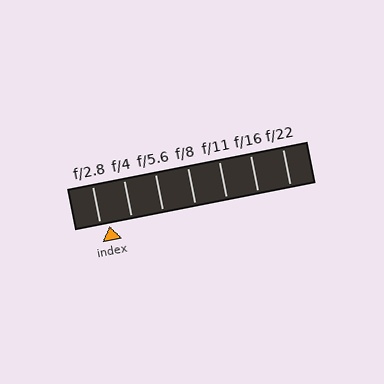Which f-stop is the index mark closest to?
The index mark is closest to f/2.8.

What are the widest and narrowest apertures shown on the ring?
The widest aperture shown is f/2.8 and the narrowest is f/22.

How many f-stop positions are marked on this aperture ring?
There are 7 f-stop positions marked.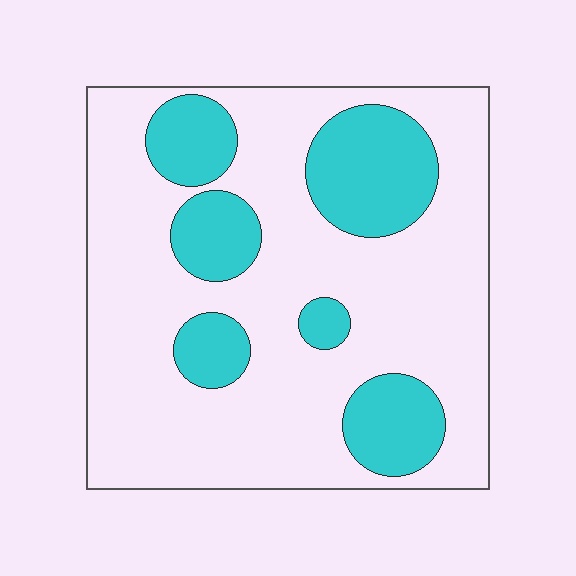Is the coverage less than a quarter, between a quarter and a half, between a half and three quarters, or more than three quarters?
Between a quarter and a half.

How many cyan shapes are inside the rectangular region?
6.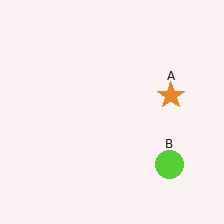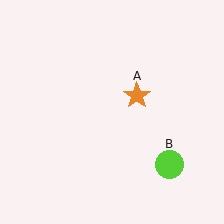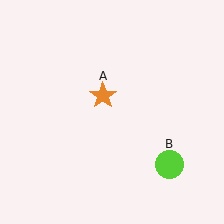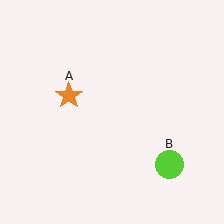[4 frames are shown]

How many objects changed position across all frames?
1 object changed position: orange star (object A).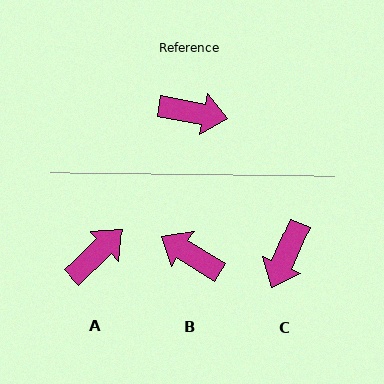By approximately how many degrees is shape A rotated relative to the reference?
Approximately 55 degrees counter-clockwise.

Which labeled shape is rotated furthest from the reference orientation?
B, about 159 degrees away.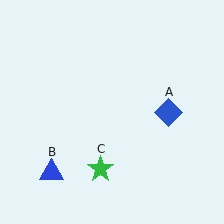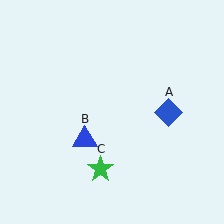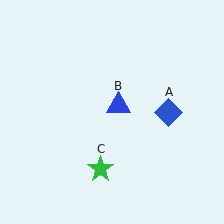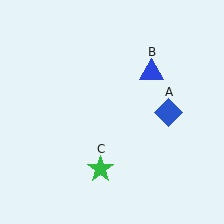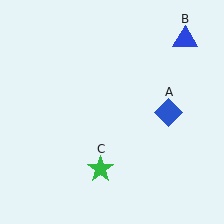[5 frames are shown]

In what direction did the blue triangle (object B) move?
The blue triangle (object B) moved up and to the right.